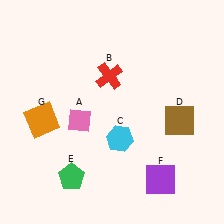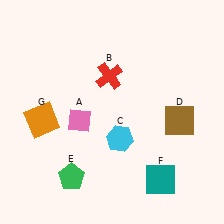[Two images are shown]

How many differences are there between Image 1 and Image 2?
There is 1 difference between the two images.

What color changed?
The square (F) changed from purple in Image 1 to teal in Image 2.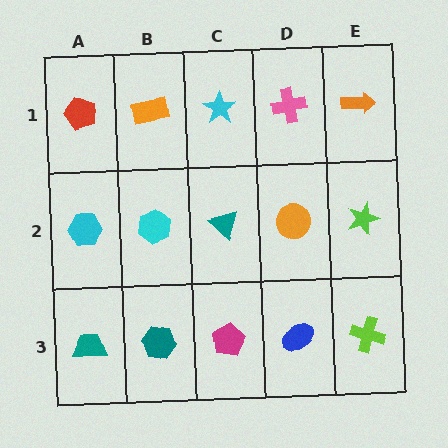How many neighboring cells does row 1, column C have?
3.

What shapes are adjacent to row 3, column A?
A cyan hexagon (row 2, column A), a teal hexagon (row 3, column B).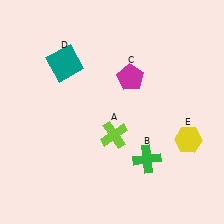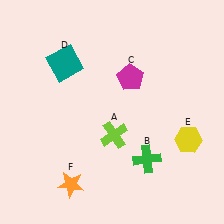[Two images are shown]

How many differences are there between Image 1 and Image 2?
There is 1 difference between the two images.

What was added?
An orange star (F) was added in Image 2.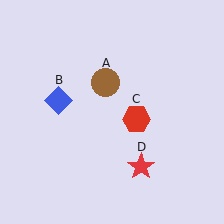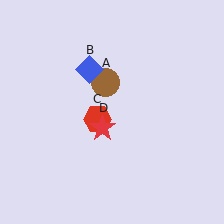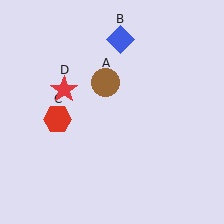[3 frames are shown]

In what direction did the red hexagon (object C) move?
The red hexagon (object C) moved left.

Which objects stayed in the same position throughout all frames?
Brown circle (object A) remained stationary.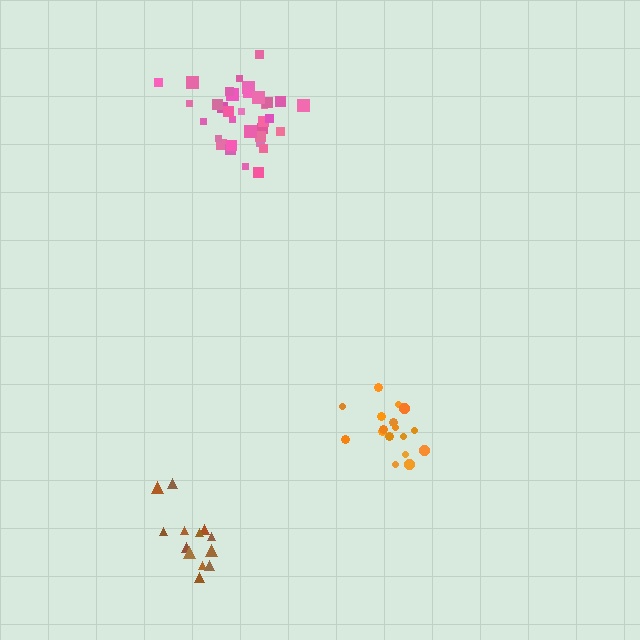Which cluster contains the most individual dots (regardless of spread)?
Pink (35).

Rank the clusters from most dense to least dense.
pink, orange, brown.